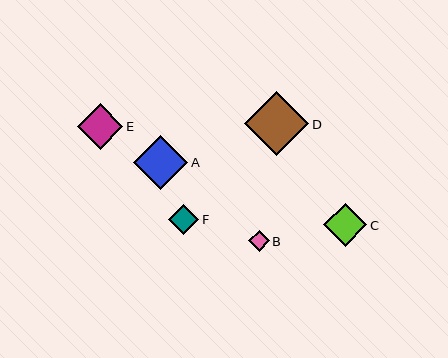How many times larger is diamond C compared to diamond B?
Diamond C is approximately 2.1 times the size of diamond B.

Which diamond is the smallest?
Diamond B is the smallest with a size of approximately 20 pixels.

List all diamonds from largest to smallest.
From largest to smallest: D, A, E, C, F, B.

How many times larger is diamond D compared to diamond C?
Diamond D is approximately 1.5 times the size of diamond C.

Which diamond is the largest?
Diamond D is the largest with a size of approximately 64 pixels.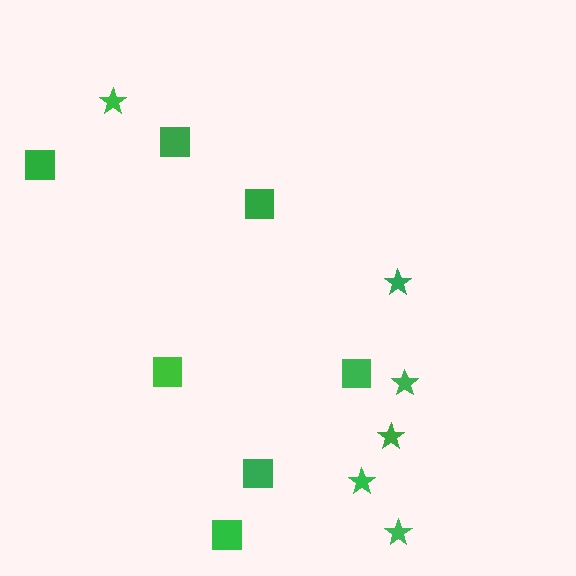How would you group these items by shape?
There are 2 groups: one group of squares (7) and one group of stars (6).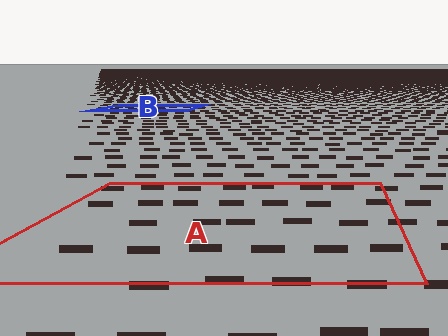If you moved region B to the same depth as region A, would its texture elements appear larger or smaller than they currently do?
They would appear larger. At a closer depth, the same texture elements are projected at a bigger on-screen size.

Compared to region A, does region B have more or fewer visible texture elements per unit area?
Region B has more texture elements per unit area — they are packed more densely because it is farther away.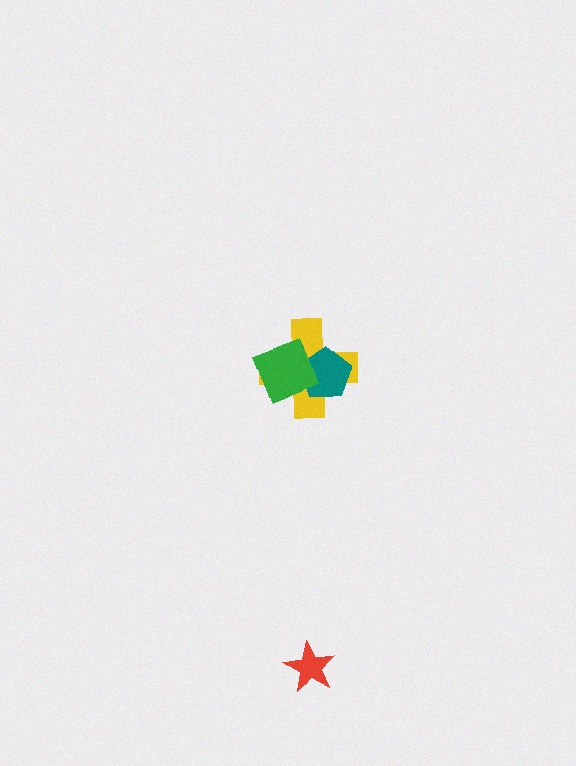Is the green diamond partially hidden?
No, no other shape covers it.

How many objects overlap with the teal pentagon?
2 objects overlap with the teal pentagon.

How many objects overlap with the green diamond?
2 objects overlap with the green diamond.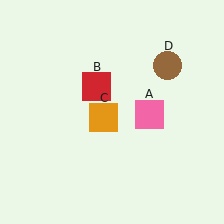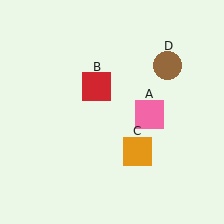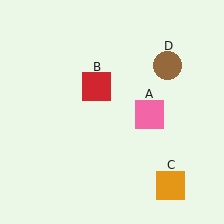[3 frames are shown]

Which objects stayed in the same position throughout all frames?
Pink square (object A) and red square (object B) and brown circle (object D) remained stationary.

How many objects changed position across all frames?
1 object changed position: orange square (object C).